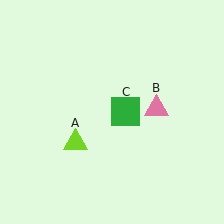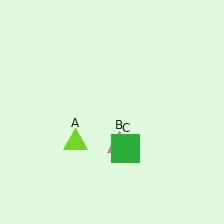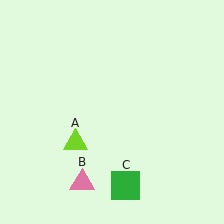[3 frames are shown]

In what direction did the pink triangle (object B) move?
The pink triangle (object B) moved down and to the left.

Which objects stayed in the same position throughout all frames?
Lime triangle (object A) remained stationary.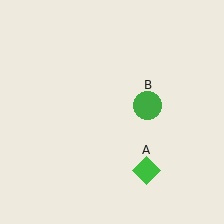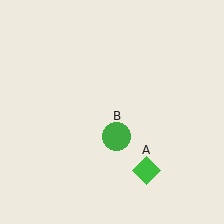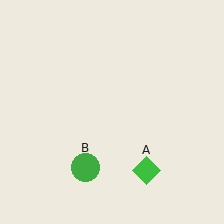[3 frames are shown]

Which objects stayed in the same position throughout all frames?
Green diamond (object A) remained stationary.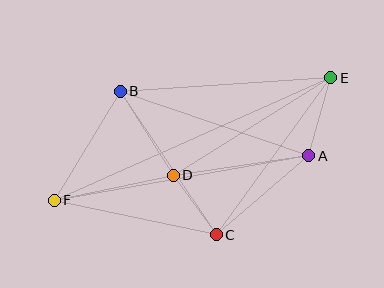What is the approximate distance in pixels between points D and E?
The distance between D and E is approximately 185 pixels.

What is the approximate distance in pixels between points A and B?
The distance between A and B is approximately 199 pixels.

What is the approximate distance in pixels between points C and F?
The distance between C and F is approximately 166 pixels.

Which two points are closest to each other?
Points C and D are closest to each other.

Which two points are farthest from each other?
Points E and F are farthest from each other.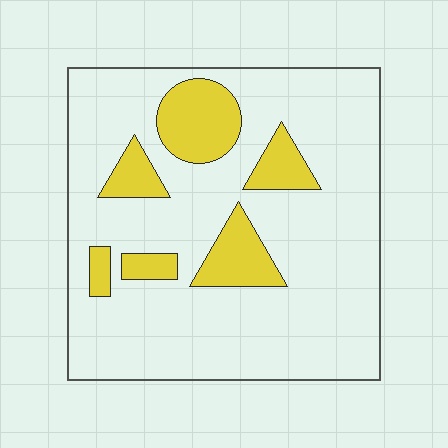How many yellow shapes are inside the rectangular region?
6.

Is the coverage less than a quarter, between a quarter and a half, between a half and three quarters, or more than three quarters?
Less than a quarter.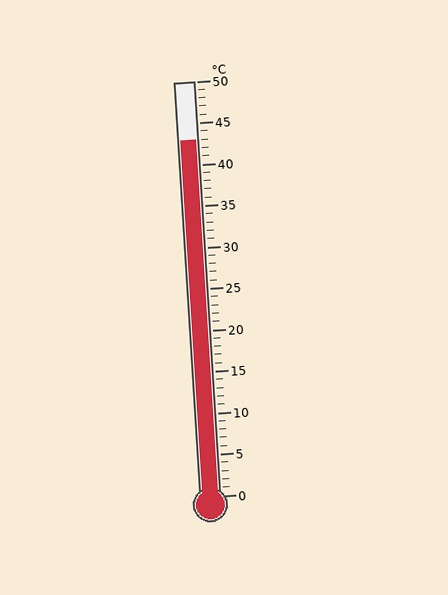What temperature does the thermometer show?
The thermometer shows approximately 43°C.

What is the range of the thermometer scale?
The thermometer scale ranges from 0°C to 50°C.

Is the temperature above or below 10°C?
The temperature is above 10°C.